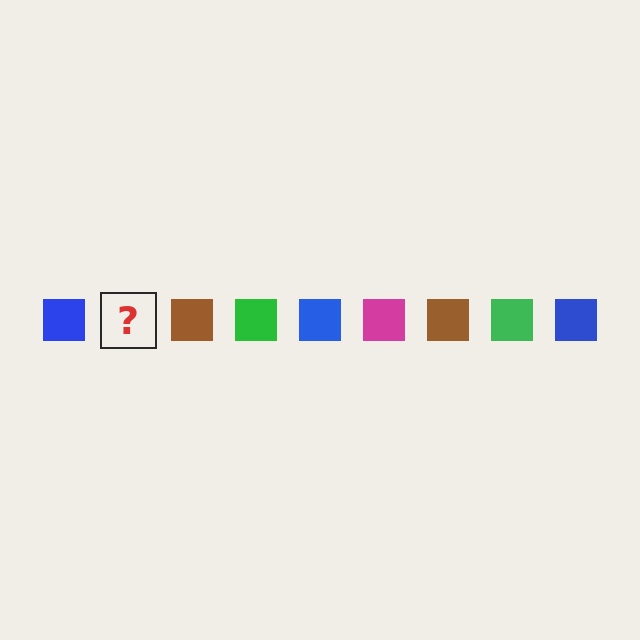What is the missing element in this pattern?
The missing element is a magenta square.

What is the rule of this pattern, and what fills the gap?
The rule is that the pattern cycles through blue, magenta, brown, green squares. The gap should be filled with a magenta square.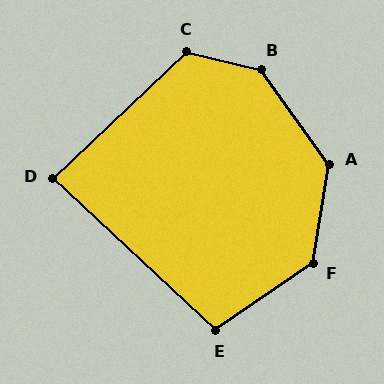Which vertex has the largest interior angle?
B, at approximately 140 degrees.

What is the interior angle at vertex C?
Approximately 123 degrees (obtuse).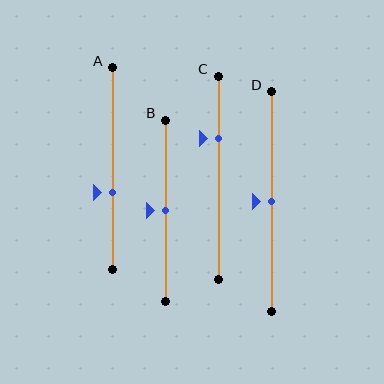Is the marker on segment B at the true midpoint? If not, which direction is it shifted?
Yes, the marker on segment B is at the true midpoint.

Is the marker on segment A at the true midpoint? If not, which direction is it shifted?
No, the marker on segment A is shifted downward by about 12% of the segment length.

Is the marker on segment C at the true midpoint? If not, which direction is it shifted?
No, the marker on segment C is shifted upward by about 19% of the segment length.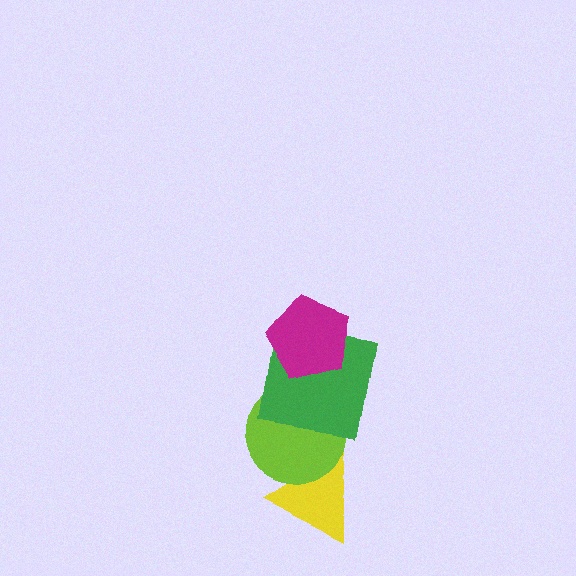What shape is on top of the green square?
The magenta pentagon is on top of the green square.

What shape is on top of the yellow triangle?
The lime circle is on top of the yellow triangle.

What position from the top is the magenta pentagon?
The magenta pentagon is 1st from the top.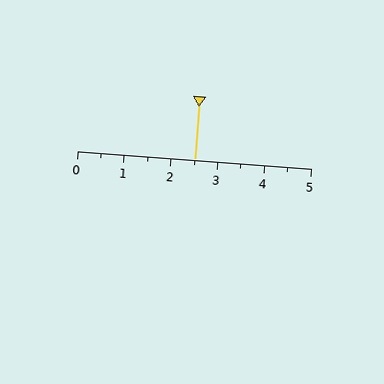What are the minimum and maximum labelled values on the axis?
The axis runs from 0 to 5.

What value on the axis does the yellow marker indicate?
The marker indicates approximately 2.5.